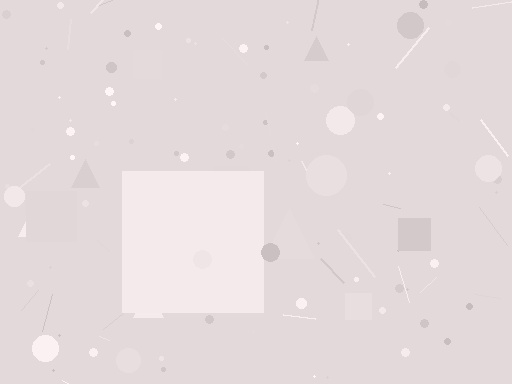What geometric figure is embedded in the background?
A square is embedded in the background.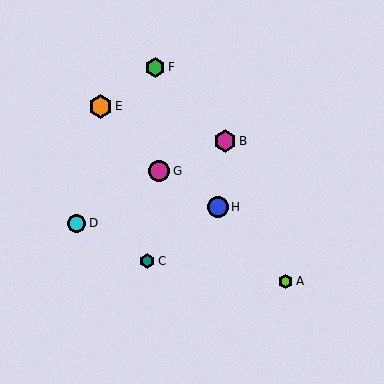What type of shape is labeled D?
Shape D is a cyan circle.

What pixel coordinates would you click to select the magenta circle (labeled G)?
Click at (159, 171) to select the magenta circle G.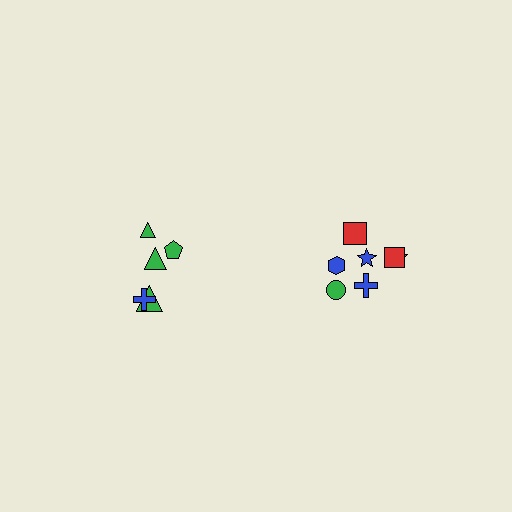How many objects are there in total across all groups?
There are 12 objects.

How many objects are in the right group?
There are 7 objects.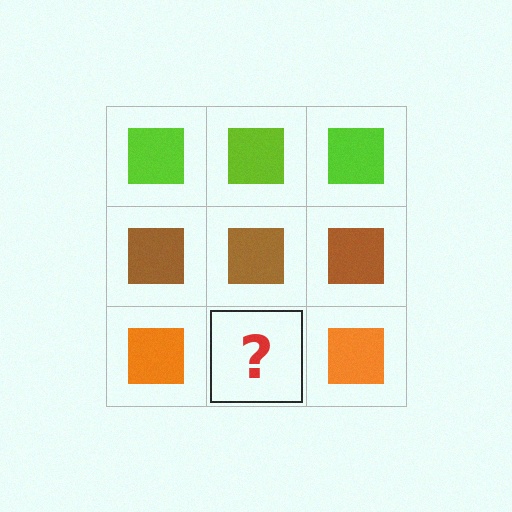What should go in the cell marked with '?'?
The missing cell should contain an orange square.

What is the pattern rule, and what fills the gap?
The rule is that each row has a consistent color. The gap should be filled with an orange square.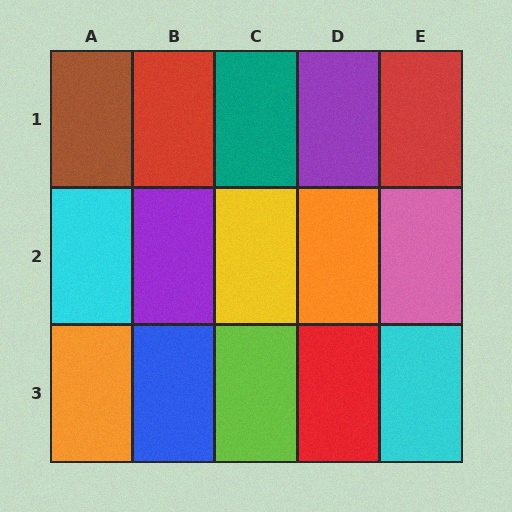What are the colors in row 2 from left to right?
Cyan, purple, yellow, orange, pink.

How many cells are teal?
1 cell is teal.